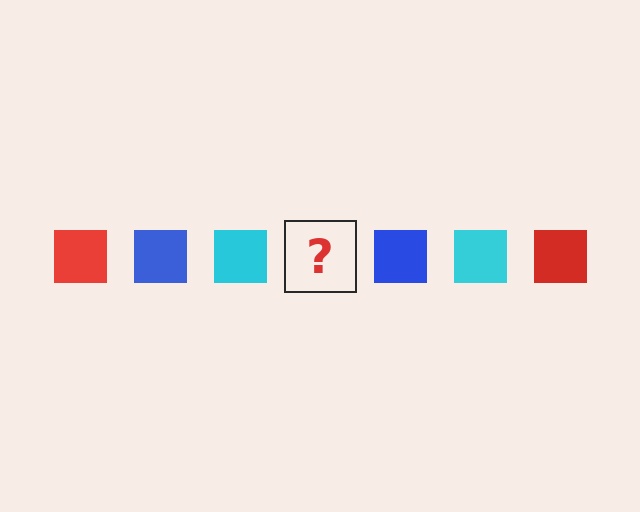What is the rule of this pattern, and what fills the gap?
The rule is that the pattern cycles through red, blue, cyan squares. The gap should be filled with a red square.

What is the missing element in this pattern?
The missing element is a red square.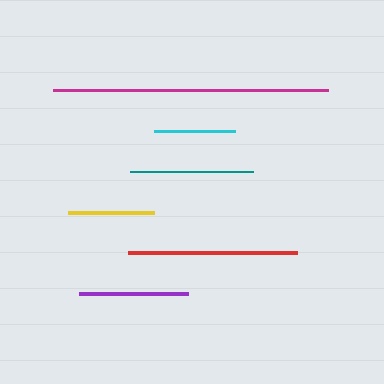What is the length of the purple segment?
The purple segment is approximately 109 pixels long.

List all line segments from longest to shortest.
From longest to shortest: magenta, red, teal, purple, yellow, cyan.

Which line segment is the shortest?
The cyan line is the shortest at approximately 81 pixels.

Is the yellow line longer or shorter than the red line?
The red line is longer than the yellow line.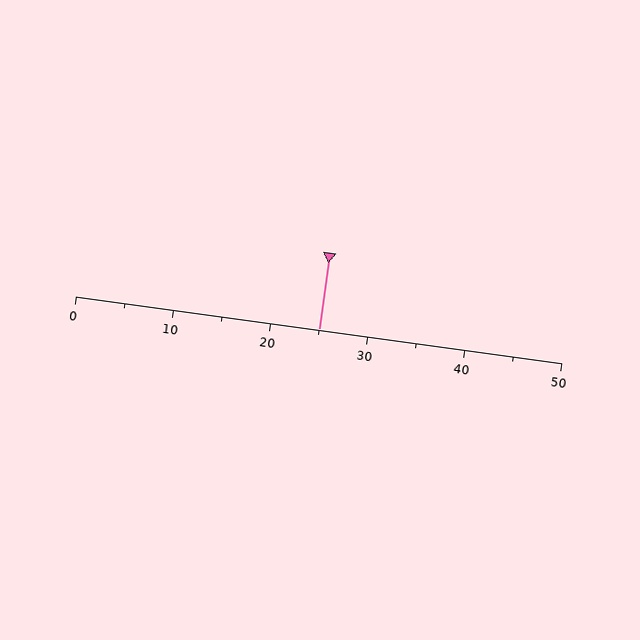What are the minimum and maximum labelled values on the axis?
The axis runs from 0 to 50.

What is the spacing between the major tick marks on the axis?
The major ticks are spaced 10 apart.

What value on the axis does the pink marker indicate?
The marker indicates approximately 25.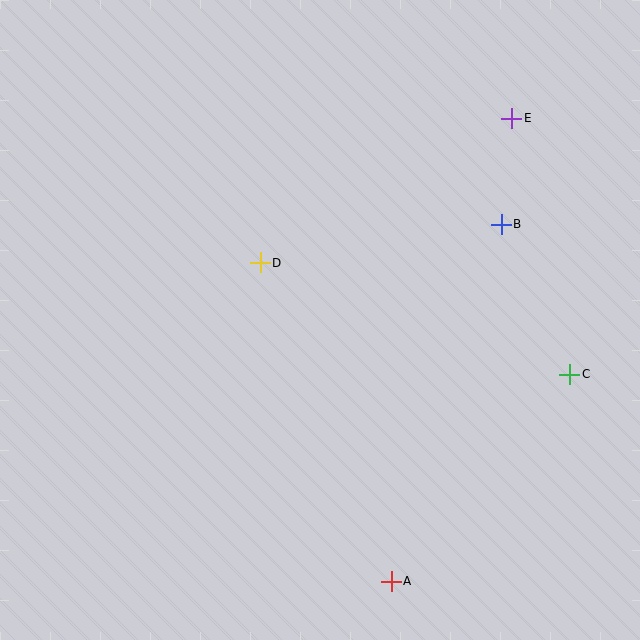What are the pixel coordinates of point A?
Point A is at (391, 581).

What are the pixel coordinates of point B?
Point B is at (501, 224).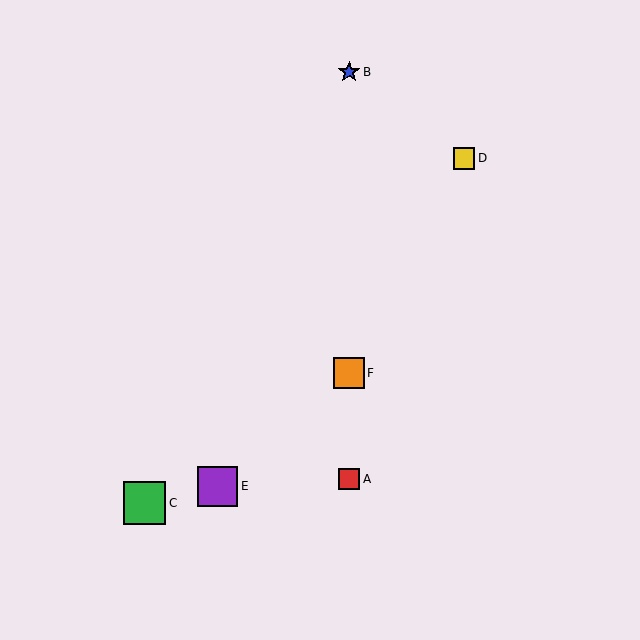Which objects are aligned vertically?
Objects A, B, F are aligned vertically.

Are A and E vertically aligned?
No, A is at x≈349 and E is at x≈217.